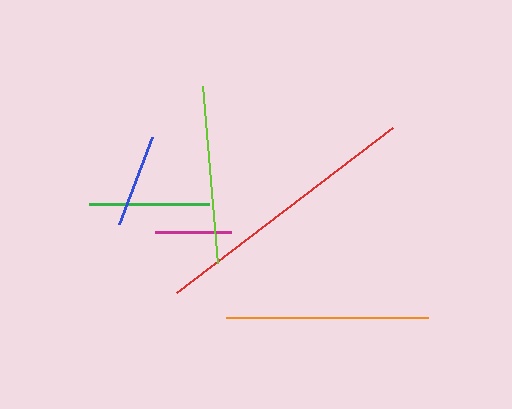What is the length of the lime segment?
The lime segment is approximately 178 pixels long.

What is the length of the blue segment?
The blue segment is approximately 94 pixels long.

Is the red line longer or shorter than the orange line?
The red line is longer than the orange line.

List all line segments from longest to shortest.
From longest to shortest: red, orange, lime, green, blue, magenta.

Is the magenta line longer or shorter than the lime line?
The lime line is longer than the magenta line.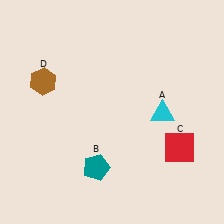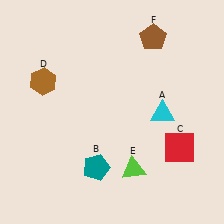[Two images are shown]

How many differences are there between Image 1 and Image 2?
There are 2 differences between the two images.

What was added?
A lime triangle (E), a brown pentagon (F) were added in Image 2.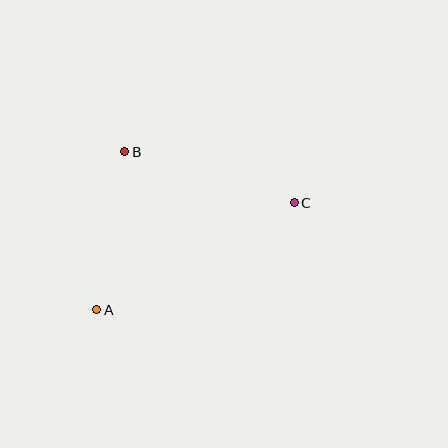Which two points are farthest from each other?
Points A and C are farthest from each other.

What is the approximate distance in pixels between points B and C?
The distance between B and C is approximately 177 pixels.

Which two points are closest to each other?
Points A and B are closest to each other.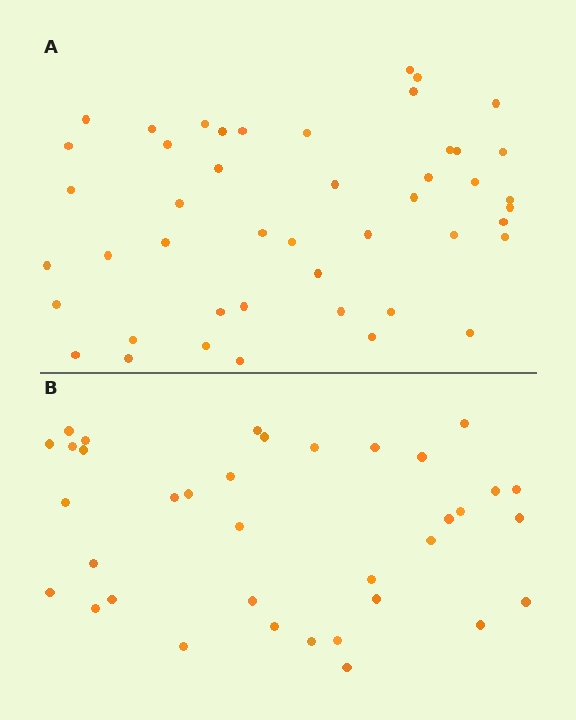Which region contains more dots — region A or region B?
Region A (the top region) has more dots.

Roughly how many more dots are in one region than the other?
Region A has roughly 10 or so more dots than region B.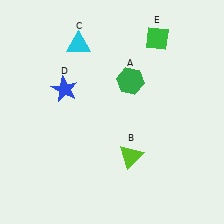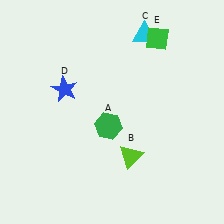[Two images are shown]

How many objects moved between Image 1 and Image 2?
2 objects moved between the two images.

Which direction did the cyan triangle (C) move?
The cyan triangle (C) moved right.